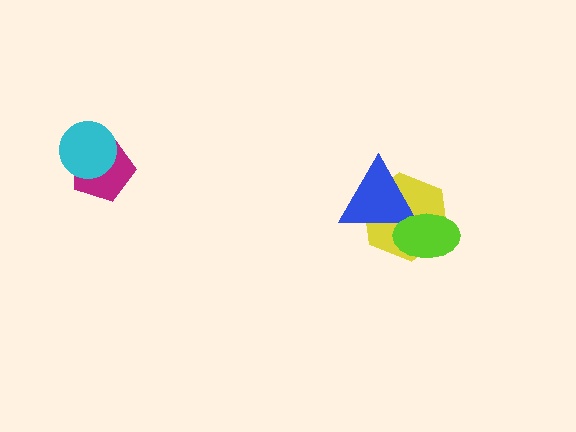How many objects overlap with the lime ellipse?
2 objects overlap with the lime ellipse.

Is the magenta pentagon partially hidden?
Yes, it is partially covered by another shape.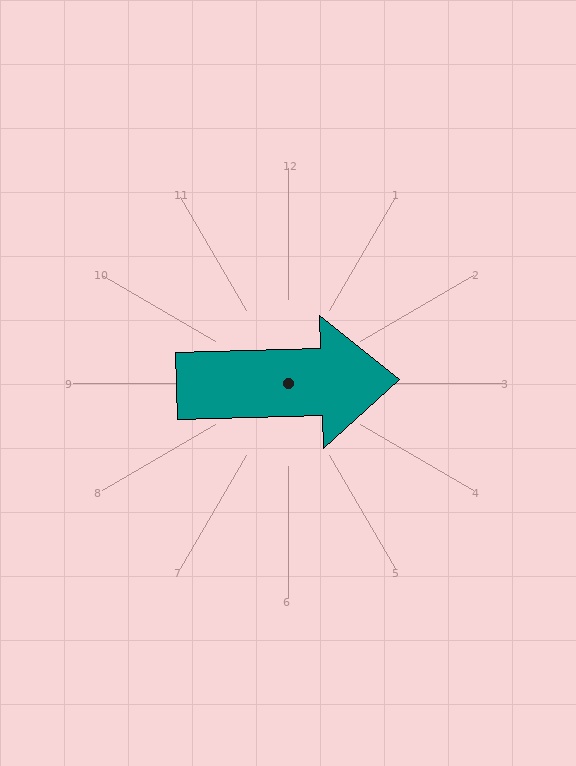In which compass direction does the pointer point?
East.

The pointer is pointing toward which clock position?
Roughly 3 o'clock.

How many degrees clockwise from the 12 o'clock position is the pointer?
Approximately 88 degrees.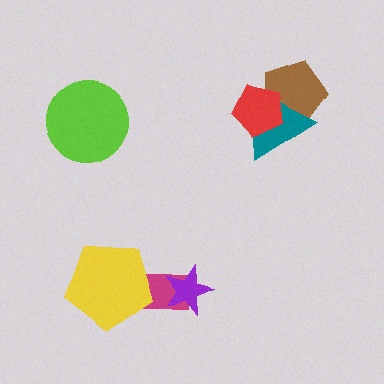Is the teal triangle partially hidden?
Yes, it is partially covered by another shape.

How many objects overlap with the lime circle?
0 objects overlap with the lime circle.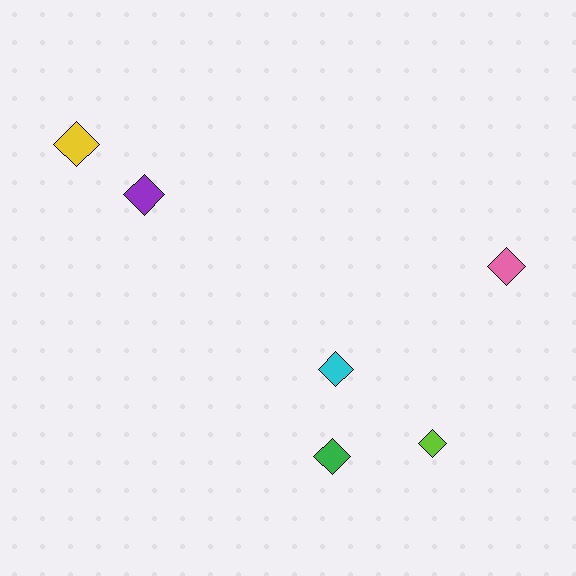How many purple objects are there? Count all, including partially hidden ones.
There is 1 purple object.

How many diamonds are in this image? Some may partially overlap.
There are 6 diamonds.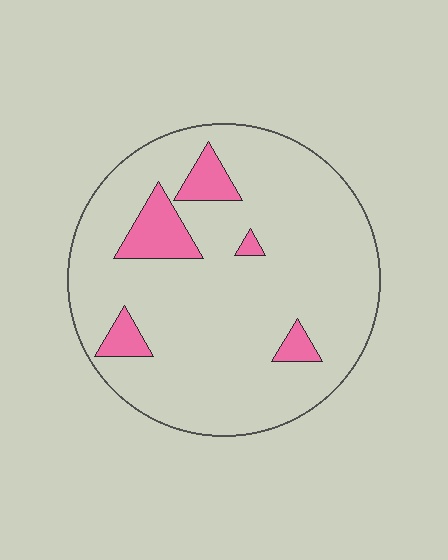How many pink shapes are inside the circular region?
5.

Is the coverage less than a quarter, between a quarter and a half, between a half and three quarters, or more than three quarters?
Less than a quarter.